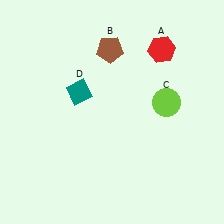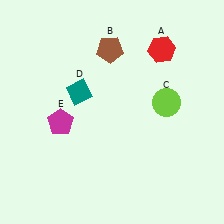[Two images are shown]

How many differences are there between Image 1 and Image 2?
There is 1 difference between the two images.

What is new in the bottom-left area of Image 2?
A magenta pentagon (E) was added in the bottom-left area of Image 2.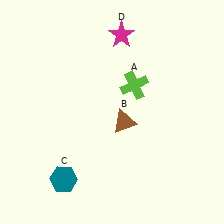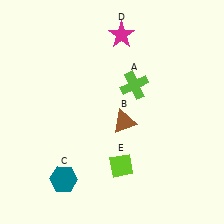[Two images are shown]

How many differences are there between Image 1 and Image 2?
There is 1 difference between the two images.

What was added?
A lime diamond (E) was added in Image 2.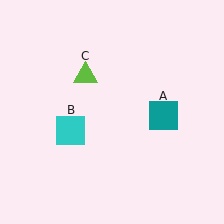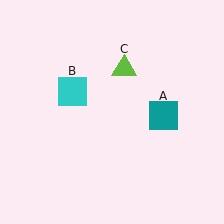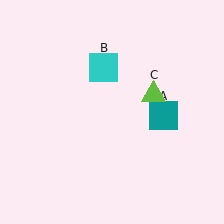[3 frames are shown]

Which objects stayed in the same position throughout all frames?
Teal square (object A) remained stationary.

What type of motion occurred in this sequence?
The cyan square (object B), lime triangle (object C) rotated clockwise around the center of the scene.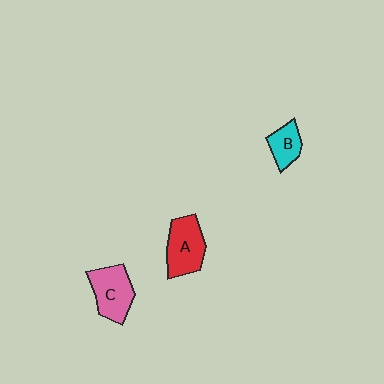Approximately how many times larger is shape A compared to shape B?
Approximately 1.7 times.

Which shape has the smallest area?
Shape B (cyan).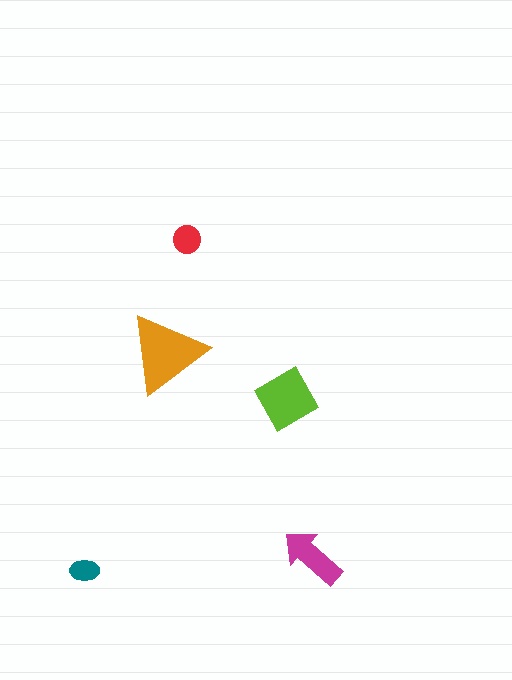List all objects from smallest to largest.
The teal ellipse, the red circle, the magenta arrow, the lime square, the orange triangle.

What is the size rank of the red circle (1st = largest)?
4th.